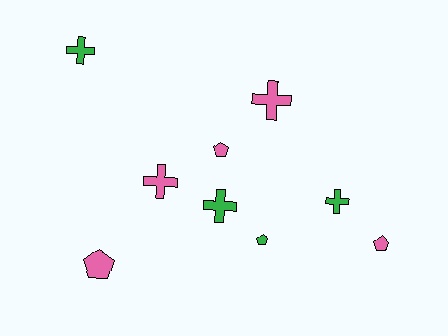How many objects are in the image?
There are 9 objects.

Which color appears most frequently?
Pink, with 5 objects.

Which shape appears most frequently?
Cross, with 5 objects.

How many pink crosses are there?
There are 2 pink crosses.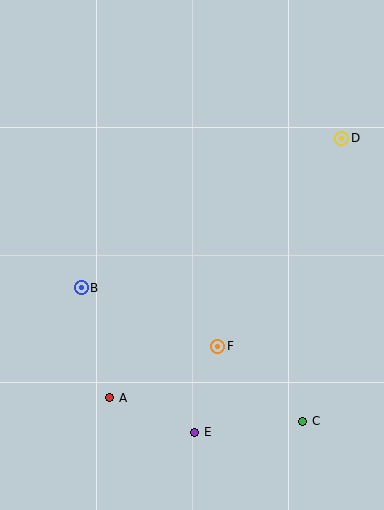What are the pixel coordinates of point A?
Point A is at (110, 398).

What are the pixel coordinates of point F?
Point F is at (218, 346).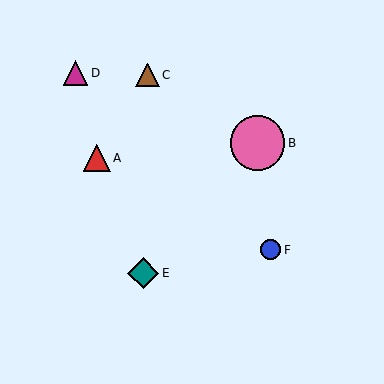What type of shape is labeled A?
Shape A is a red triangle.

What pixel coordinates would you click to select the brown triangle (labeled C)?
Click at (147, 75) to select the brown triangle C.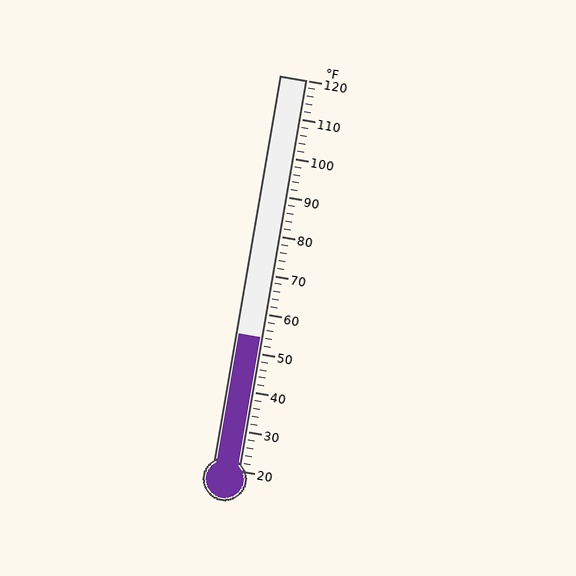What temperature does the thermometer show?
The thermometer shows approximately 54°F.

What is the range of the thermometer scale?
The thermometer scale ranges from 20°F to 120°F.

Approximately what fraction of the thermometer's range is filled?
The thermometer is filled to approximately 35% of its range.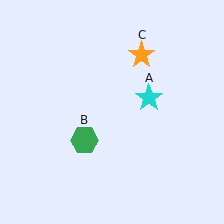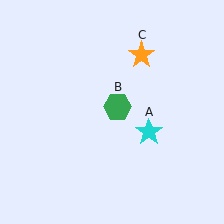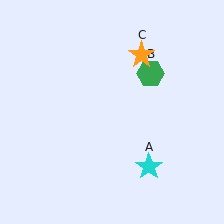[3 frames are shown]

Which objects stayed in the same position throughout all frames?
Orange star (object C) remained stationary.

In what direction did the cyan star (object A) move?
The cyan star (object A) moved down.